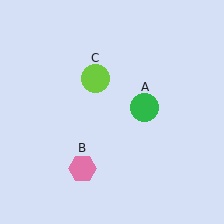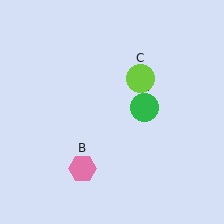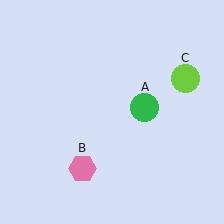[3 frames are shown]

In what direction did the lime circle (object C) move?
The lime circle (object C) moved right.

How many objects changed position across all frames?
1 object changed position: lime circle (object C).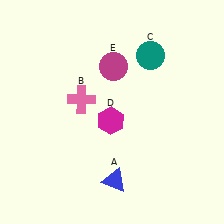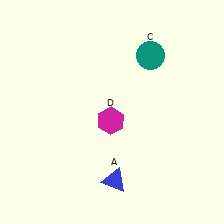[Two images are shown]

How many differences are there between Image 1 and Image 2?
There are 2 differences between the two images.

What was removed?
The magenta circle (E), the pink cross (B) were removed in Image 2.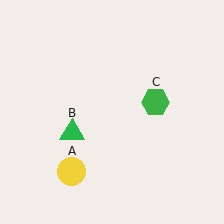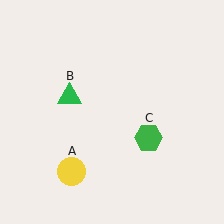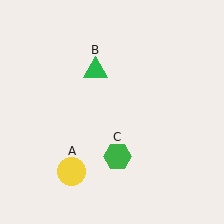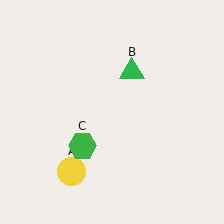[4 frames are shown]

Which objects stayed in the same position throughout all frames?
Yellow circle (object A) remained stationary.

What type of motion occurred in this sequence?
The green triangle (object B), green hexagon (object C) rotated clockwise around the center of the scene.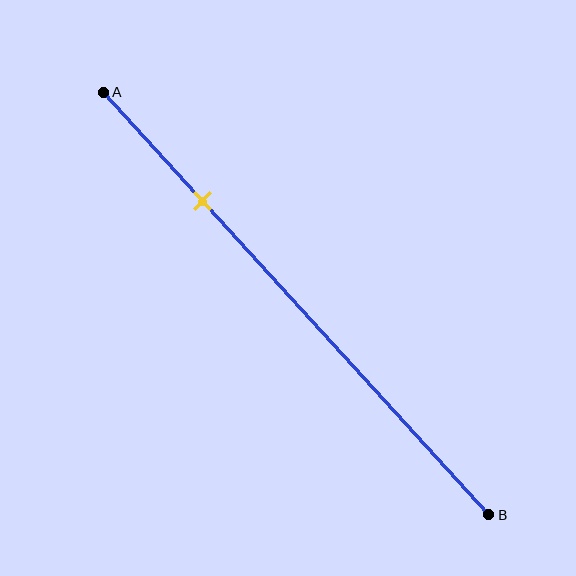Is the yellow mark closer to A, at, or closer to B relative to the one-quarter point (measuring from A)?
The yellow mark is approximately at the one-quarter point of segment AB.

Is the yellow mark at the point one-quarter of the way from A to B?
Yes, the mark is approximately at the one-quarter point.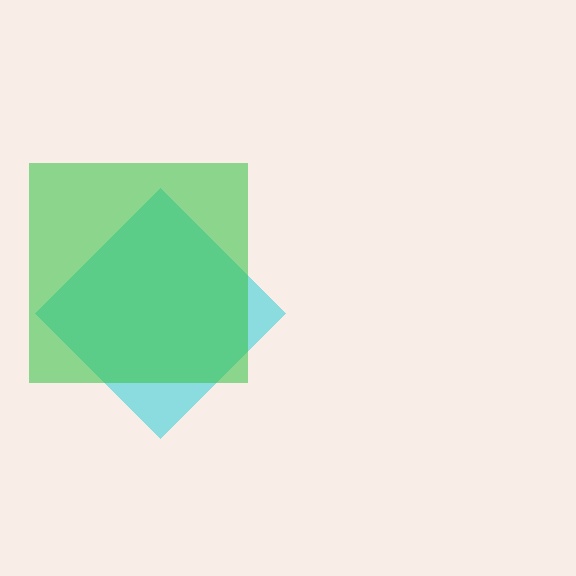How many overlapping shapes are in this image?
There are 2 overlapping shapes in the image.